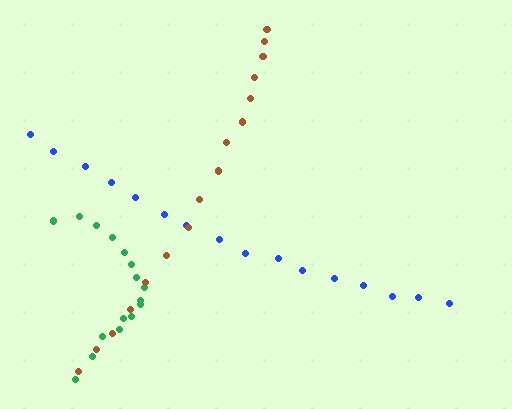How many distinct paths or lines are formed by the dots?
There are 3 distinct paths.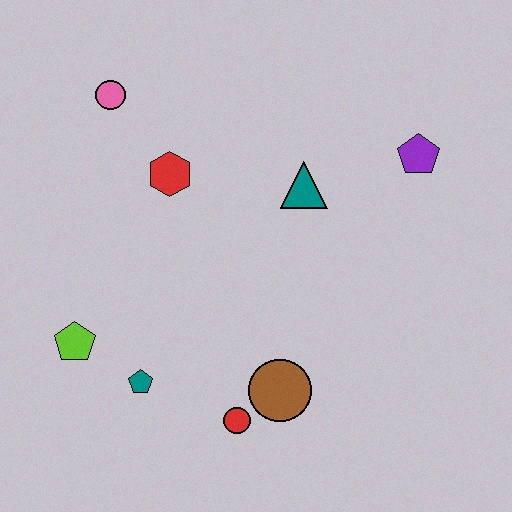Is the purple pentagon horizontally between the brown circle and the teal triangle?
No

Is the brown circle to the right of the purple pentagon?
No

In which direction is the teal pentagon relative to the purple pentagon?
The teal pentagon is to the left of the purple pentagon.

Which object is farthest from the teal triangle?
The lime pentagon is farthest from the teal triangle.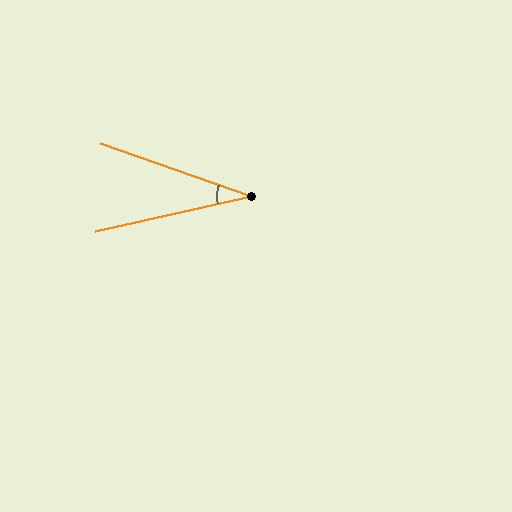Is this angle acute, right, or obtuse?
It is acute.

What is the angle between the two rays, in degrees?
Approximately 32 degrees.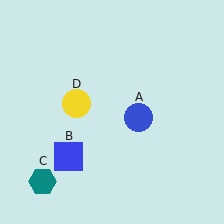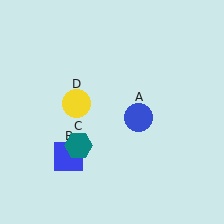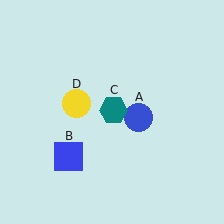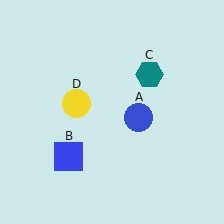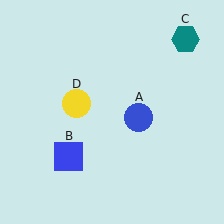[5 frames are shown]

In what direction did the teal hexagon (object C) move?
The teal hexagon (object C) moved up and to the right.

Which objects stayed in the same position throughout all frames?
Blue circle (object A) and blue square (object B) and yellow circle (object D) remained stationary.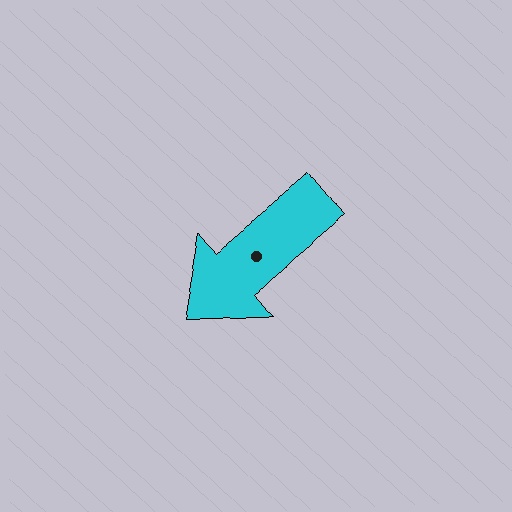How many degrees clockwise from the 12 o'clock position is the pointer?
Approximately 230 degrees.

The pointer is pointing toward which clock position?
Roughly 8 o'clock.